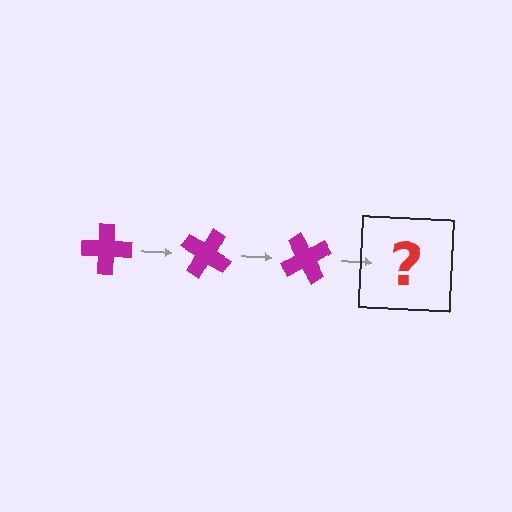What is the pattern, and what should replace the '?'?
The pattern is that the cross rotates 30 degrees each step. The '?' should be a magenta cross rotated 90 degrees.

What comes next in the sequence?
The next element should be a magenta cross rotated 90 degrees.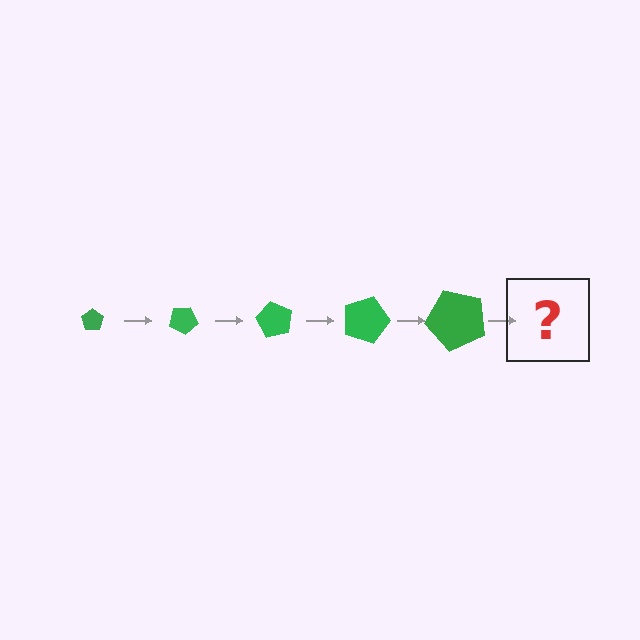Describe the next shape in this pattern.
It should be a pentagon, larger than the previous one and rotated 150 degrees from the start.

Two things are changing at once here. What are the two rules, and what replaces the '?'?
The two rules are that the pentagon grows larger each step and it rotates 30 degrees each step. The '?' should be a pentagon, larger than the previous one and rotated 150 degrees from the start.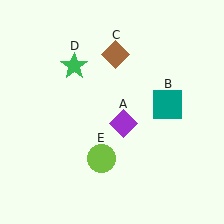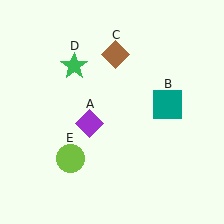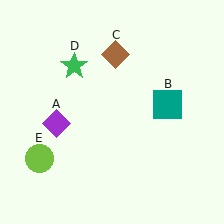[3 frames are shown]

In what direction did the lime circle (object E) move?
The lime circle (object E) moved left.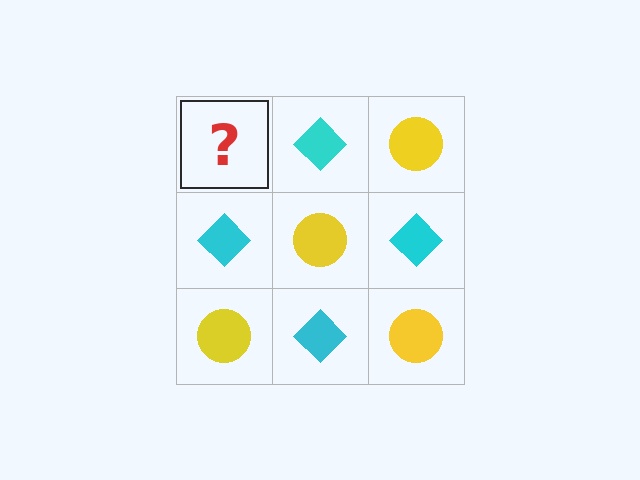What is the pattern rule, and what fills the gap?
The rule is that it alternates yellow circle and cyan diamond in a checkerboard pattern. The gap should be filled with a yellow circle.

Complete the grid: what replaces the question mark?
The question mark should be replaced with a yellow circle.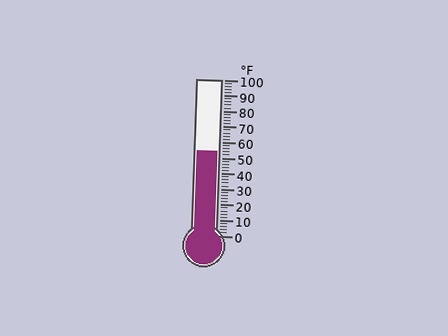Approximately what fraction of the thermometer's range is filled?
The thermometer is filled to approximately 55% of its range.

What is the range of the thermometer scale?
The thermometer scale ranges from 0°F to 100°F.